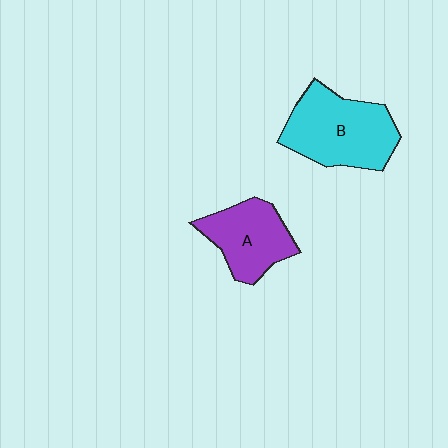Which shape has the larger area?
Shape B (cyan).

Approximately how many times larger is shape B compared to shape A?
Approximately 1.4 times.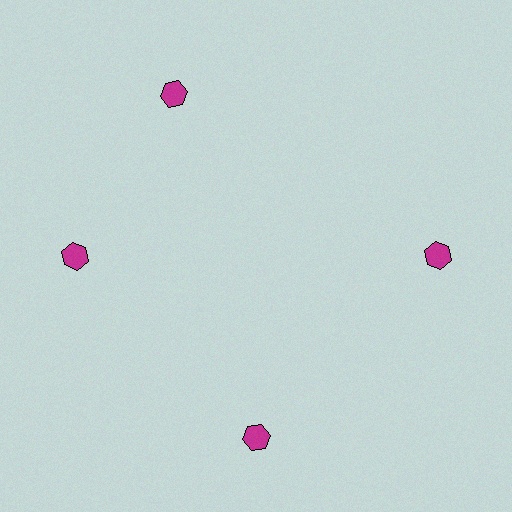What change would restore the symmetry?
The symmetry would be restored by rotating it back into even spacing with its neighbors so that all 4 hexagons sit at equal angles and equal distance from the center.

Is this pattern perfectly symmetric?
No. The 4 magenta hexagons are arranged in a ring, but one element near the 12 o'clock position is rotated out of alignment along the ring, breaking the 4-fold rotational symmetry.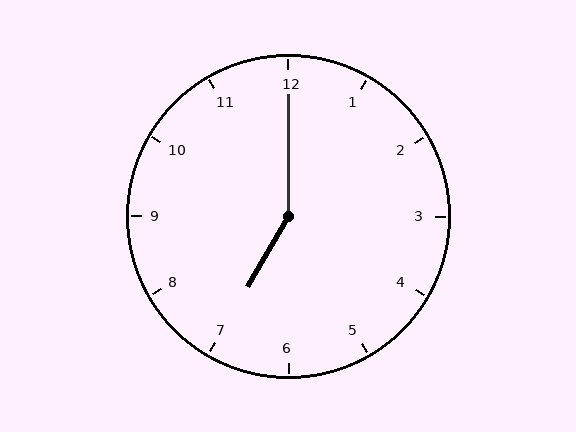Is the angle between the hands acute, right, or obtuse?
It is obtuse.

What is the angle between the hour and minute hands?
Approximately 150 degrees.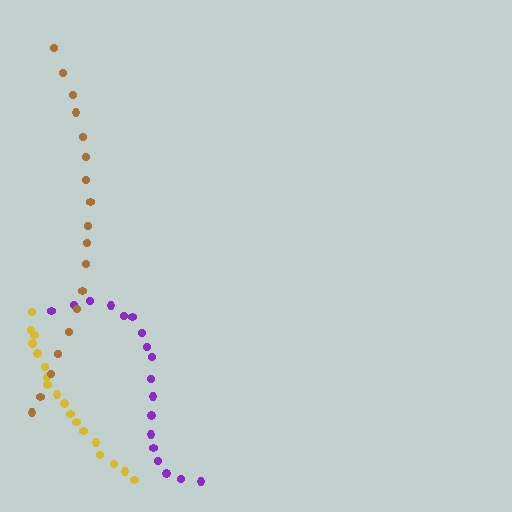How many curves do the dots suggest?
There are 3 distinct paths.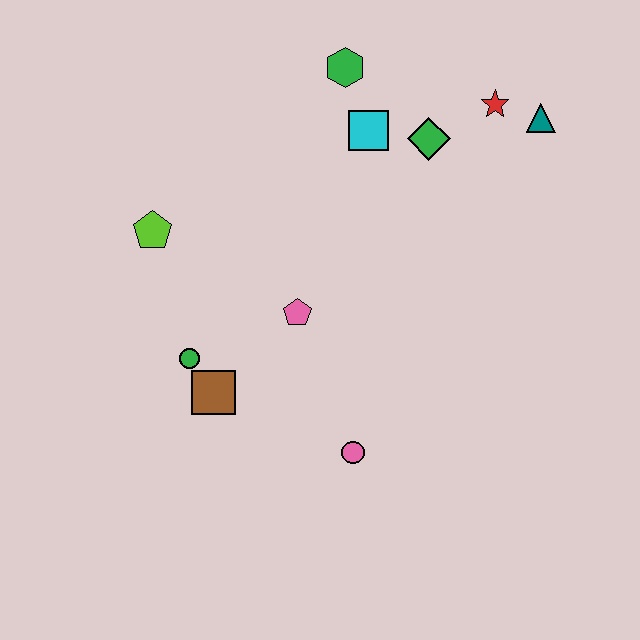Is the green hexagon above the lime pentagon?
Yes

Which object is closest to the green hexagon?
The cyan square is closest to the green hexagon.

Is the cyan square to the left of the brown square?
No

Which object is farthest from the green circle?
The teal triangle is farthest from the green circle.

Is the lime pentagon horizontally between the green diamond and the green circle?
No